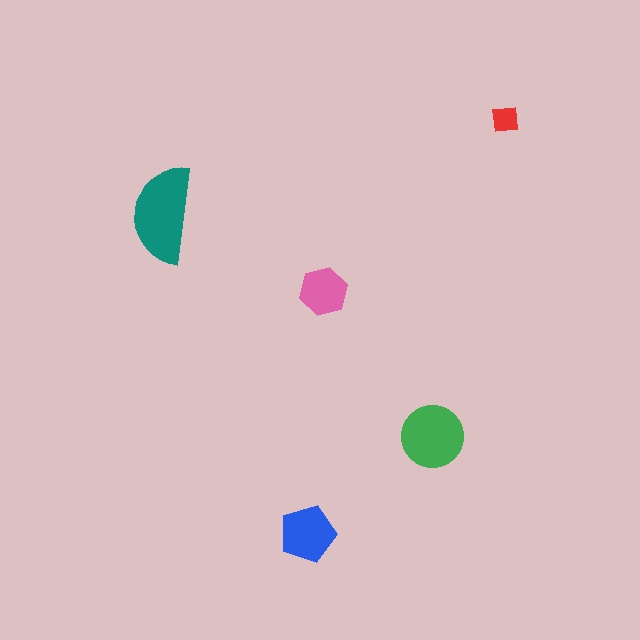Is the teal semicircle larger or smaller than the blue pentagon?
Larger.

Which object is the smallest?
The red square.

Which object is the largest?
The teal semicircle.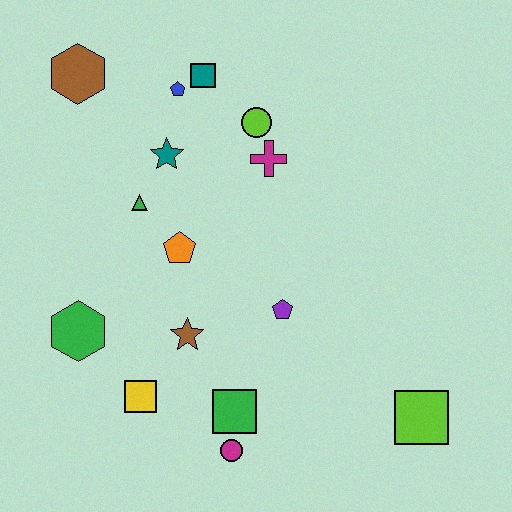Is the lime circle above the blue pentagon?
No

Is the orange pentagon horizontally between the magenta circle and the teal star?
Yes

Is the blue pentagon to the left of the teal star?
No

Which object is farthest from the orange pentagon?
The lime square is farthest from the orange pentagon.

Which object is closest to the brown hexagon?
The blue pentagon is closest to the brown hexagon.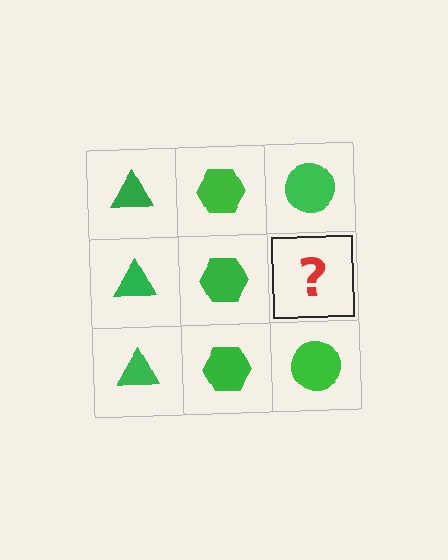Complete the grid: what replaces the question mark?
The question mark should be replaced with a green circle.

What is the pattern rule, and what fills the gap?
The rule is that each column has a consistent shape. The gap should be filled with a green circle.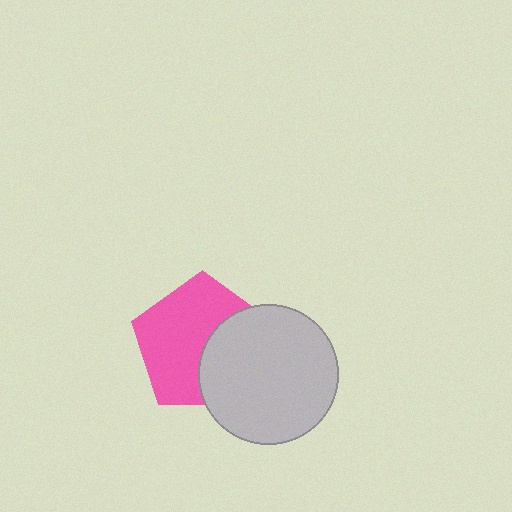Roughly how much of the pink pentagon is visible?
About half of it is visible (roughly 61%).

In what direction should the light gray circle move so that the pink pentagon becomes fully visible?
The light gray circle should move right. That is the shortest direction to clear the overlap and leave the pink pentagon fully visible.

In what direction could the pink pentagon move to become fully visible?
The pink pentagon could move left. That would shift it out from behind the light gray circle entirely.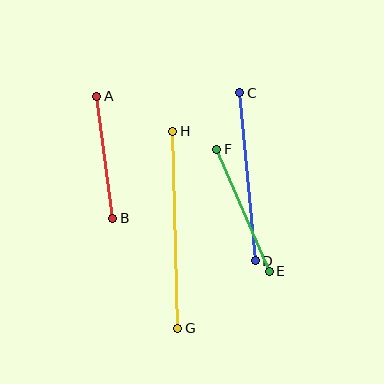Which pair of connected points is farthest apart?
Points G and H are farthest apart.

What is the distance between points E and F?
The distance is approximately 133 pixels.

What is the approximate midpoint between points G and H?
The midpoint is at approximately (175, 230) pixels.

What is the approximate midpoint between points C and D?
The midpoint is at approximately (247, 177) pixels.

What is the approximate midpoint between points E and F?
The midpoint is at approximately (243, 210) pixels.